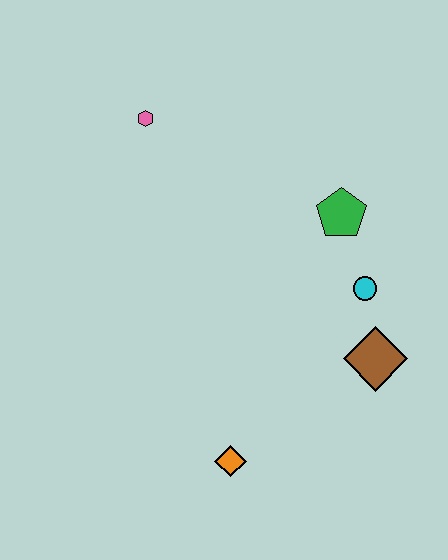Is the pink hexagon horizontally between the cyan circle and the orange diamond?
No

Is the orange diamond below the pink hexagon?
Yes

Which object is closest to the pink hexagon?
The green pentagon is closest to the pink hexagon.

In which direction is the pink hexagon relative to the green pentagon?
The pink hexagon is to the left of the green pentagon.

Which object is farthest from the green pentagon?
The orange diamond is farthest from the green pentagon.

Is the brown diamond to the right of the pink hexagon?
Yes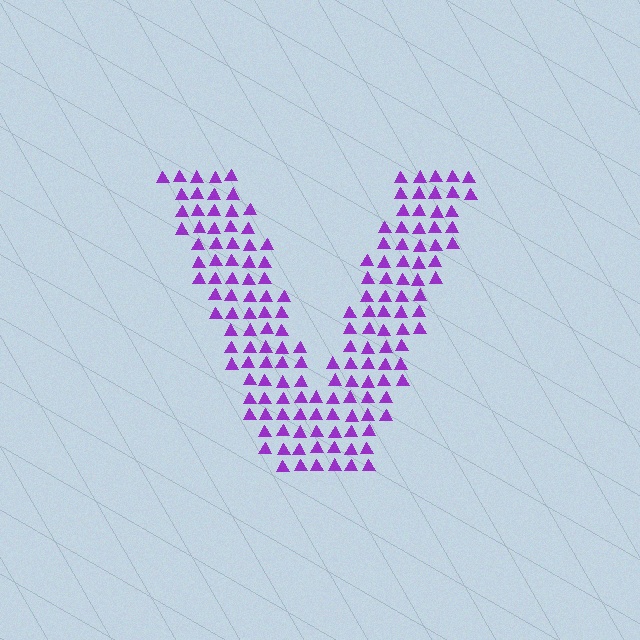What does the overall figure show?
The overall figure shows the letter V.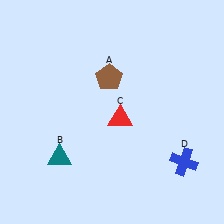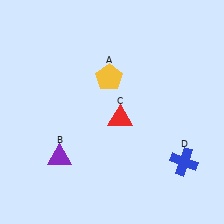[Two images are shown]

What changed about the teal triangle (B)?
In Image 1, B is teal. In Image 2, it changed to purple.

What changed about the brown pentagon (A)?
In Image 1, A is brown. In Image 2, it changed to yellow.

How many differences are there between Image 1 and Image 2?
There are 2 differences between the two images.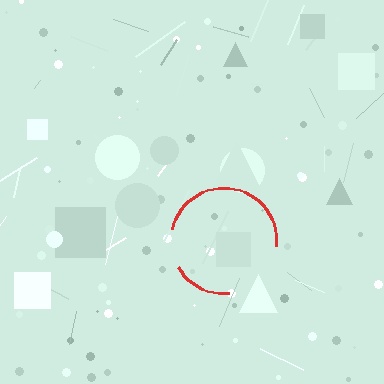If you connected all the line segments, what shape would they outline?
They would outline a circle.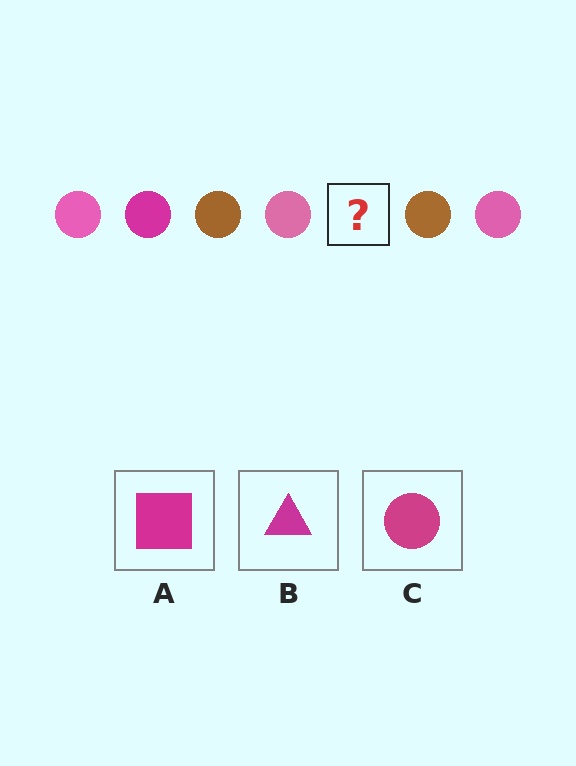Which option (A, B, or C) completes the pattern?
C.